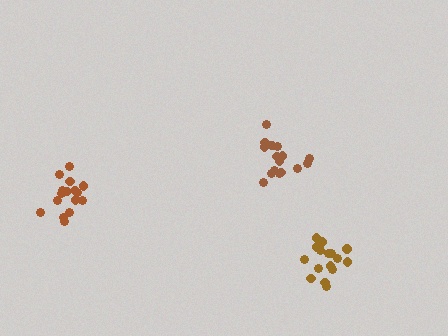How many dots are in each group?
Group 1: 16 dots, Group 2: 16 dots, Group 3: 16 dots (48 total).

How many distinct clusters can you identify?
There are 3 distinct clusters.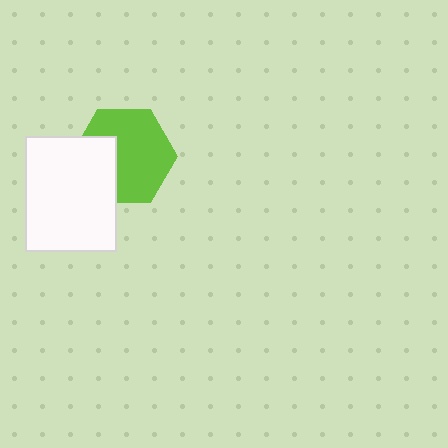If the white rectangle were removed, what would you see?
You would see the complete lime hexagon.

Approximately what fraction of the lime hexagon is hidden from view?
Roughly 32% of the lime hexagon is hidden behind the white rectangle.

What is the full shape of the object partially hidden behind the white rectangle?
The partially hidden object is a lime hexagon.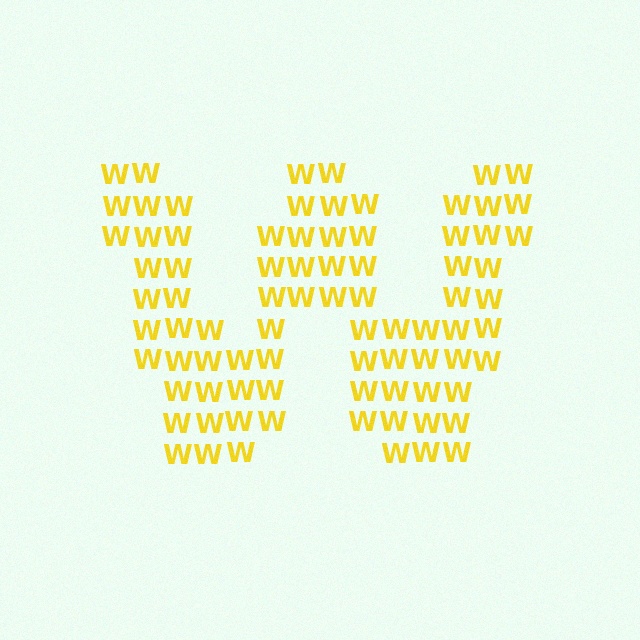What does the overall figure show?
The overall figure shows the letter W.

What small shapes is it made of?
It is made of small letter W's.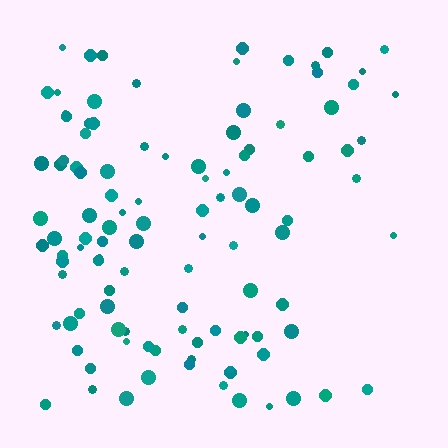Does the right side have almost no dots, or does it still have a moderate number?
Still a moderate number, just noticeably fewer than the left.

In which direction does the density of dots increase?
From right to left, with the left side densest.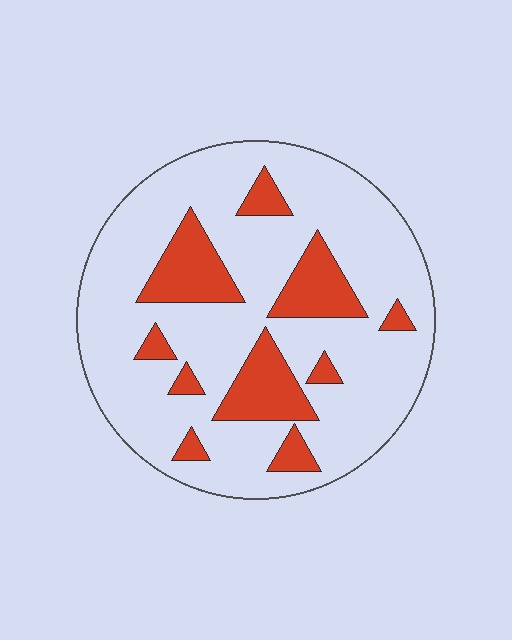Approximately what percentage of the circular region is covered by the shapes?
Approximately 20%.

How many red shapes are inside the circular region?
10.